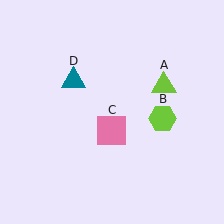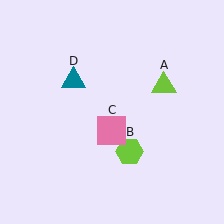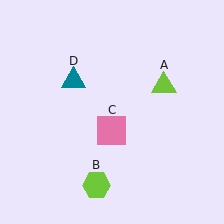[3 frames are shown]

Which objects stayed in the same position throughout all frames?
Lime triangle (object A) and pink square (object C) and teal triangle (object D) remained stationary.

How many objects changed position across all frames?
1 object changed position: lime hexagon (object B).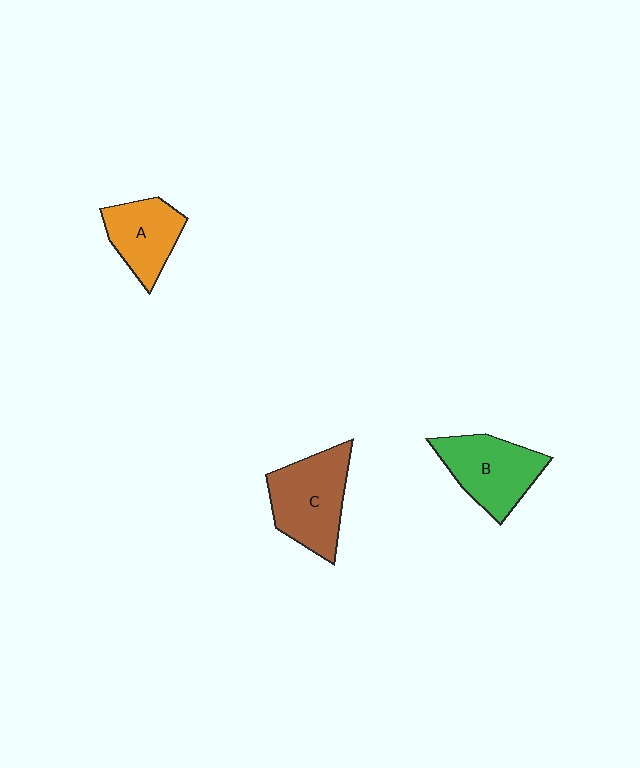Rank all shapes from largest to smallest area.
From largest to smallest: C (brown), B (green), A (orange).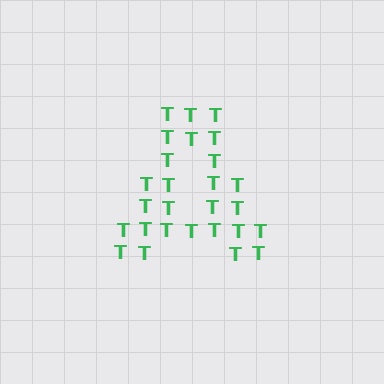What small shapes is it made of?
It is made of small letter T's.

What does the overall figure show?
The overall figure shows the letter A.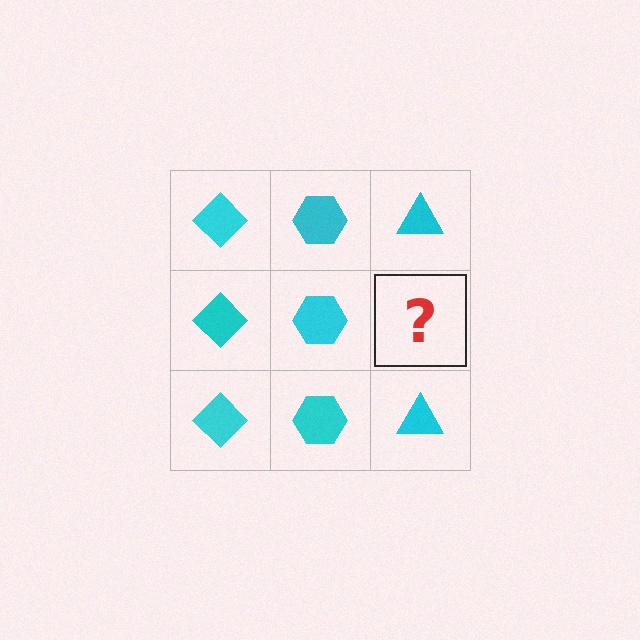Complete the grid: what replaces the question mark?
The question mark should be replaced with a cyan triangle.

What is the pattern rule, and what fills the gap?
The rule is that each column has a consistent shape. The gap should be filled with a cyan triangle.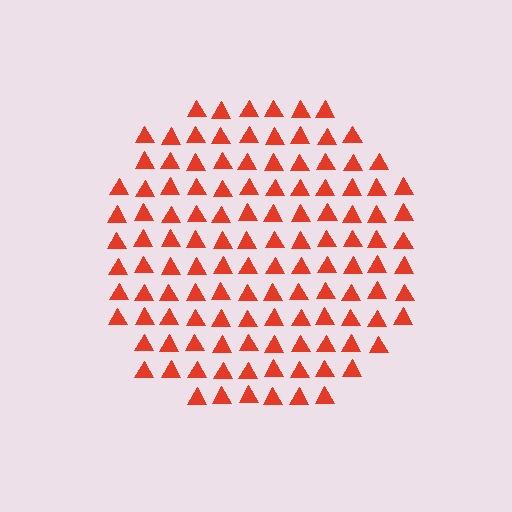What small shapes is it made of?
It is made of small triangles.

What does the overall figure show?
The overall figure shows a circle.